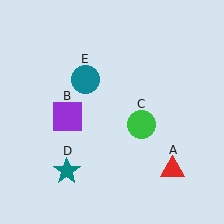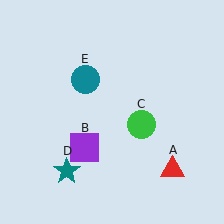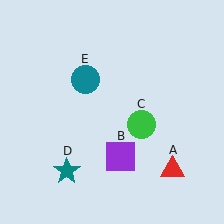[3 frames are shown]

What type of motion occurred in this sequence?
The purple square (object B) rotated counterclockwise around the center of the scene.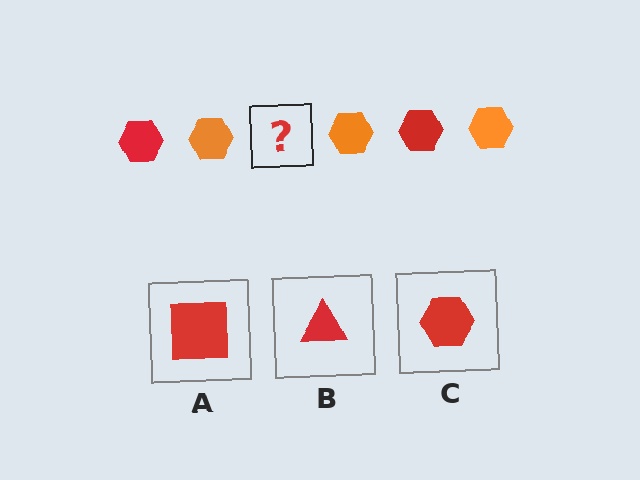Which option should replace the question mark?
Option C.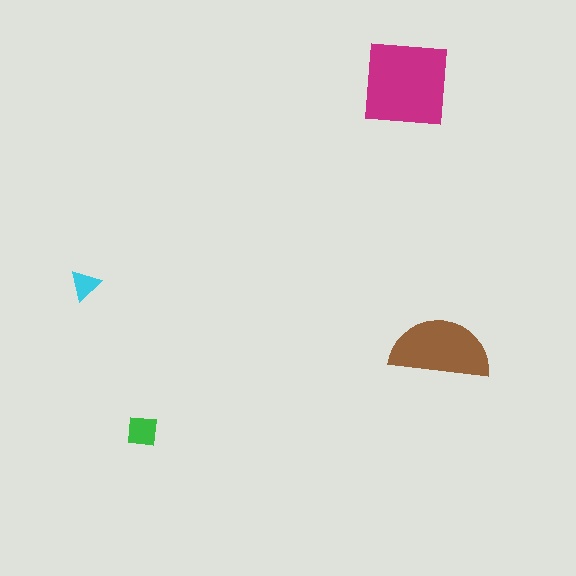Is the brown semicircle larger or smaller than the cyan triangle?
Larger.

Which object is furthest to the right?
The brown semicircle is rightmost.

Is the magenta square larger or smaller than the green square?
Larger.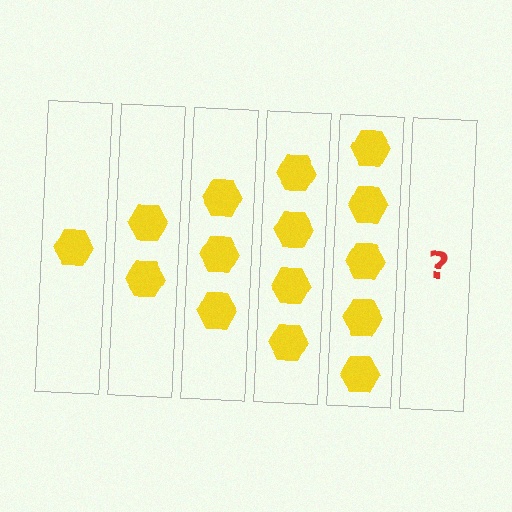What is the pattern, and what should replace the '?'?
The pattern is that each step adds one more hexagon. The '?' should be 6 hexagons.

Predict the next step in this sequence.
The next step is 6 hexagons.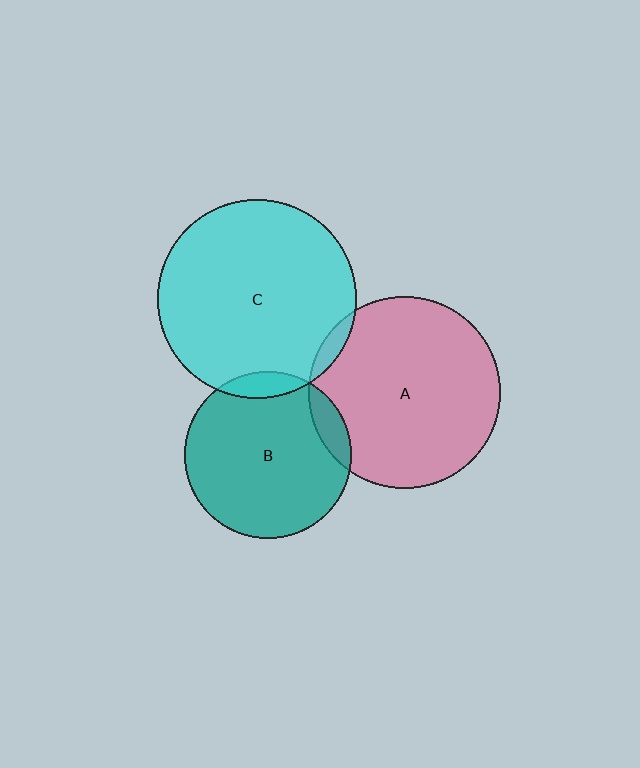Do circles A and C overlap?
Yes.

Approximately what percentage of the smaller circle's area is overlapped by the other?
Approximately 5%.